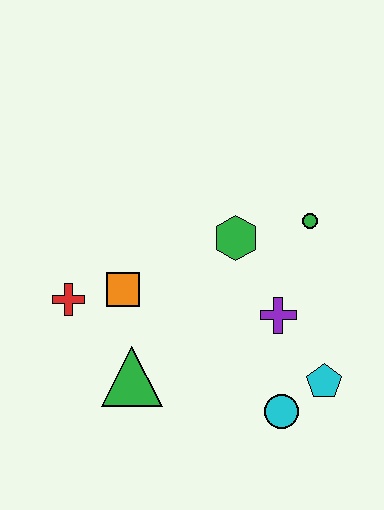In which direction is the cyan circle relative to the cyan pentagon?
The cyan circle is to the left of the cyan pentagon.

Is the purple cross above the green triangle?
Yes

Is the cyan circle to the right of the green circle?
No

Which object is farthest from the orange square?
The cyan pentagon is farthest from the orange square.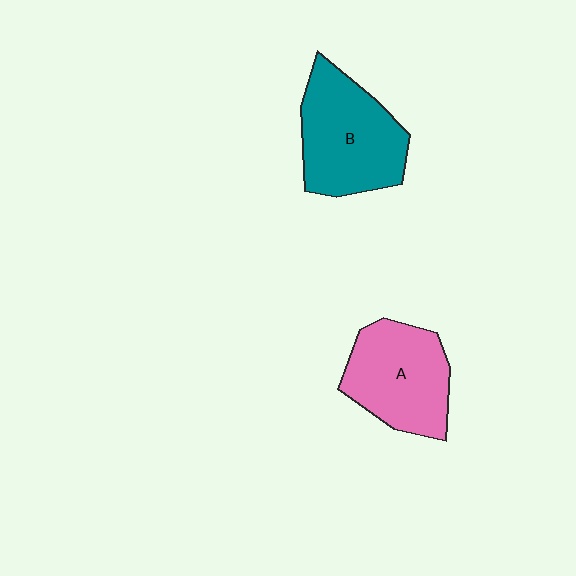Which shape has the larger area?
Shape B (teal).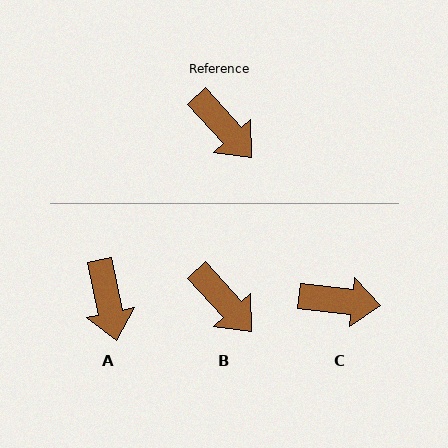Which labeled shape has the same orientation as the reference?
B.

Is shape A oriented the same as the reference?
No, it is off by about 30 degrees.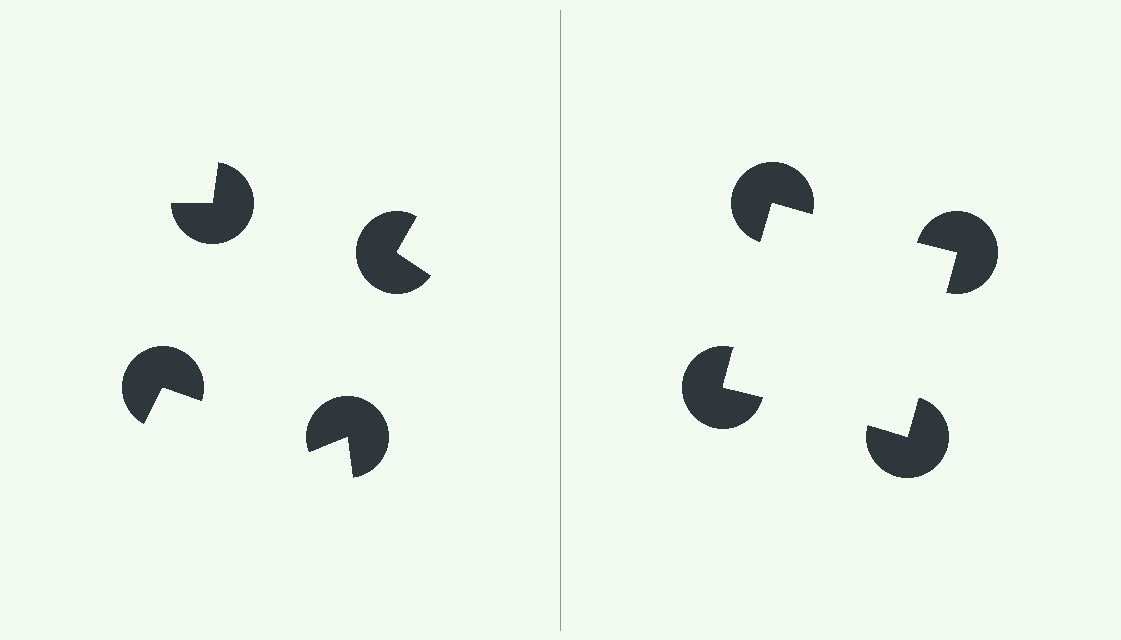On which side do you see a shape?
An illusory square appears on the right side. On the left side the wedge cuts are rotated, so no coherent shape forms.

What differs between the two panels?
The pac-man discs are positioned identically on both sides; only the wedge orientations differ. On the right they align to a square; on the left they are misaligned.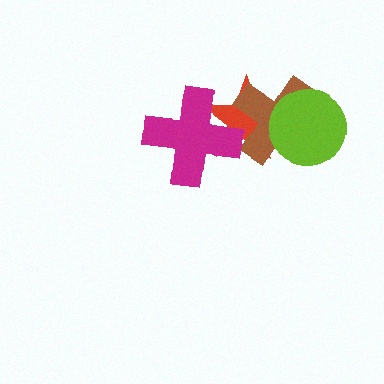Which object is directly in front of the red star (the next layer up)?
The brown cross is directly in front of the red star.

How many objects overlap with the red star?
3 objects overlap with the red star.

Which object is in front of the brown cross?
The lime circle is in front of the brown cross.